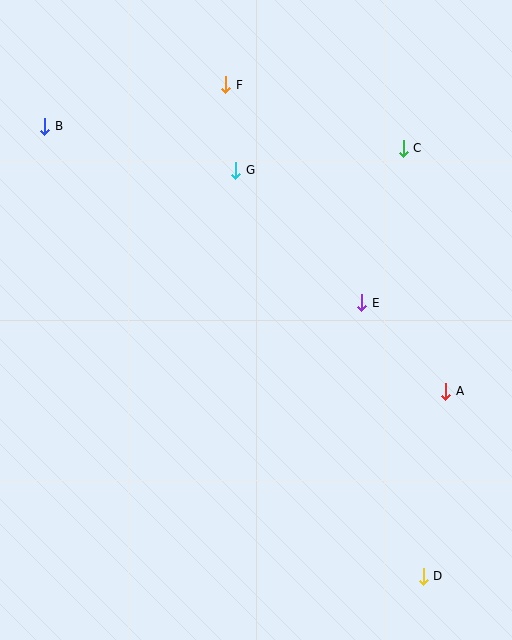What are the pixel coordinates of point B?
Point B is at (45, 126).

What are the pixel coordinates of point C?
Point C is at (403, 148).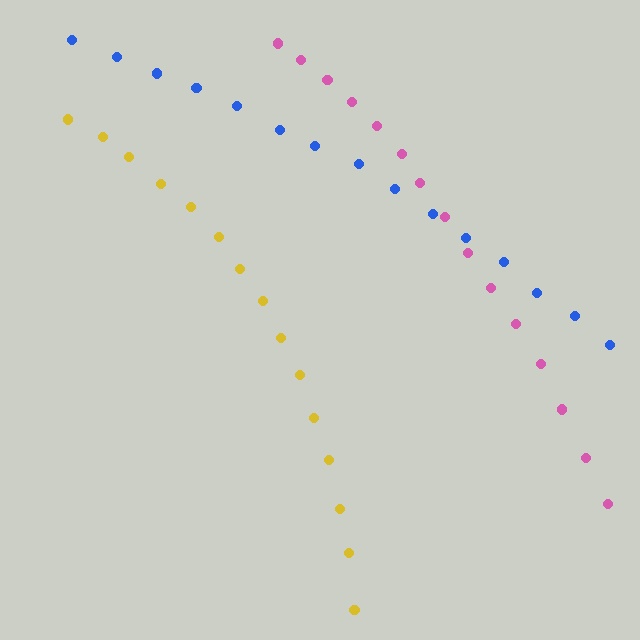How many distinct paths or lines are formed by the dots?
There are 3 distinct paths.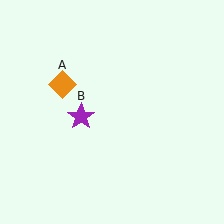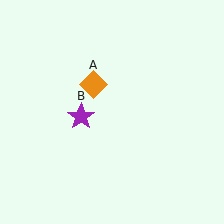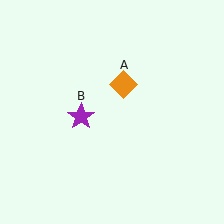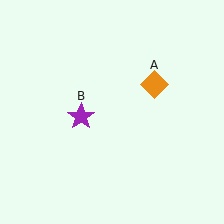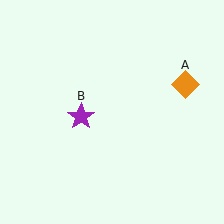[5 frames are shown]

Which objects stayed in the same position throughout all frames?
Purple star (object B) remained stationary.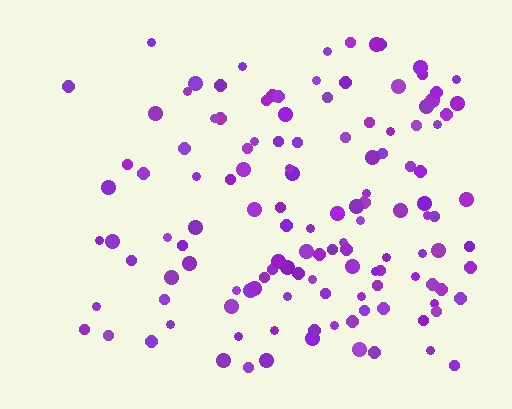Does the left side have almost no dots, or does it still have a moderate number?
Still a moderate number, just noticeably fewer than the right.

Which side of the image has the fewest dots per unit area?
The left.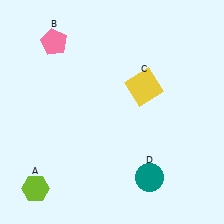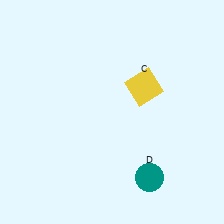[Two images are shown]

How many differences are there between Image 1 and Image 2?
There are 2 differences between the two images.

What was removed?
The pink pentagon (B), the lime hexagon (A) were removed in Image 2.